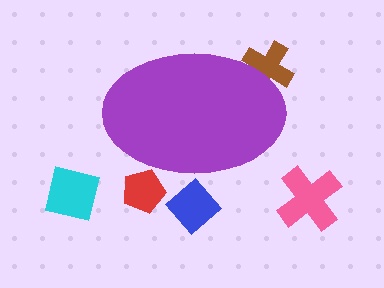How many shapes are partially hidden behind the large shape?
3 shapes are partially hidden.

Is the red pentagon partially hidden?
Yes, the red pentagon is partially hidden behind the purple ellipse.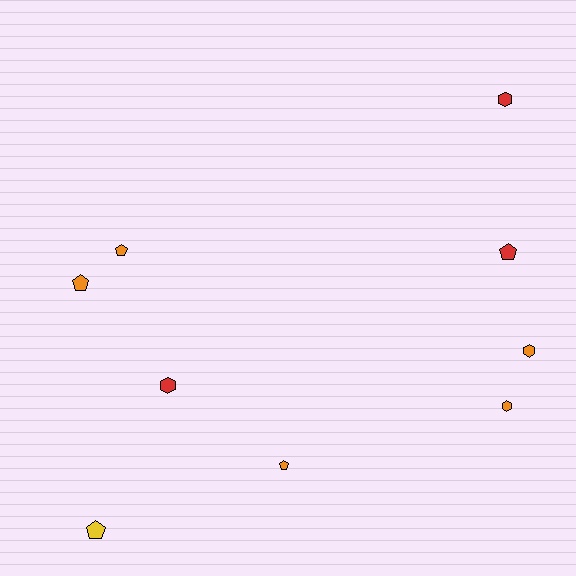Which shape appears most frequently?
Pentagon, with 5 objects.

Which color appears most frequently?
Orange, with 5 objects.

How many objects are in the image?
There are 9 objects.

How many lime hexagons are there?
There are no lime hexagons.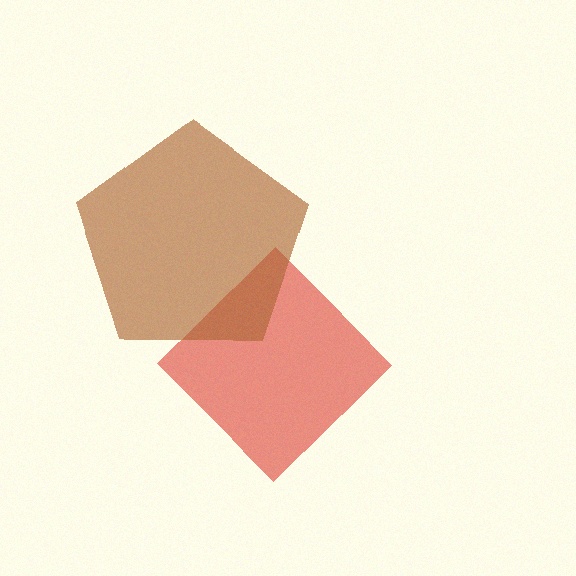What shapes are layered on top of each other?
The layered shapes are: a red diamond, a brown pentagon.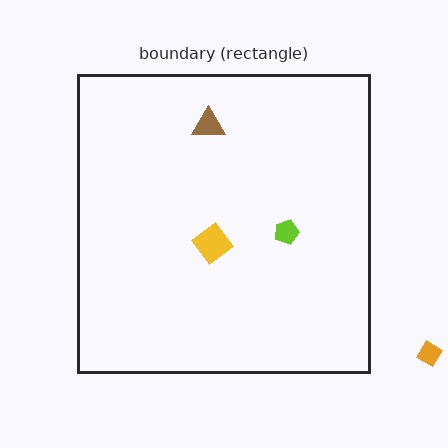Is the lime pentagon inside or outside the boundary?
Inside.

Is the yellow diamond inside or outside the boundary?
Inside.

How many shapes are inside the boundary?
3 inside, 1 outside.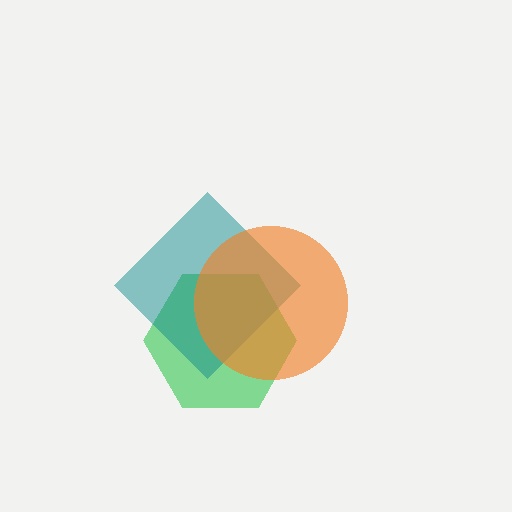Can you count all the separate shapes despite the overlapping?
Yes, there are 3 separate shapes.